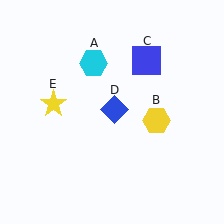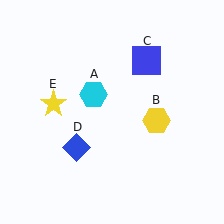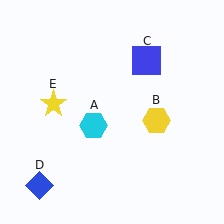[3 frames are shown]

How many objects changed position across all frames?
2 objects changed position: cyan hexagon (object A), blue diamond (object D).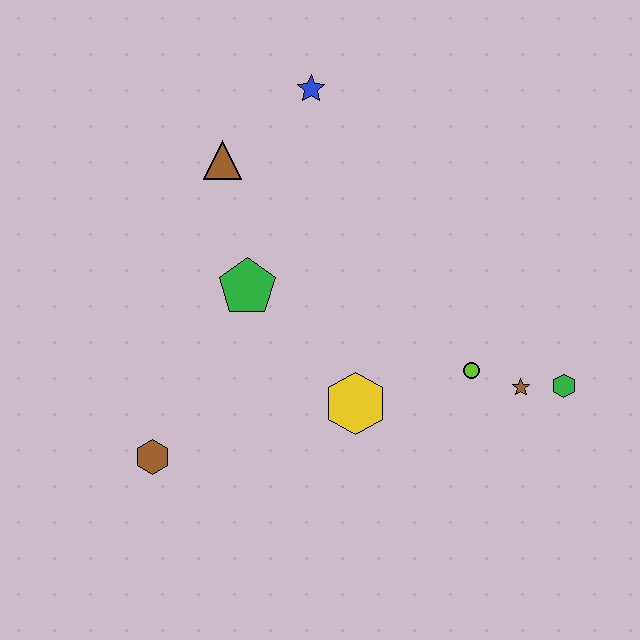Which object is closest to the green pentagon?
The brown triangle is closest to the green pentagon.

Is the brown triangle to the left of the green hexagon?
Yes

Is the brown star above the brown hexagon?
Yes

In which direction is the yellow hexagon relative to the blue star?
The yellow hexagon is below the blue star.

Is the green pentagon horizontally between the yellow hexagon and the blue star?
No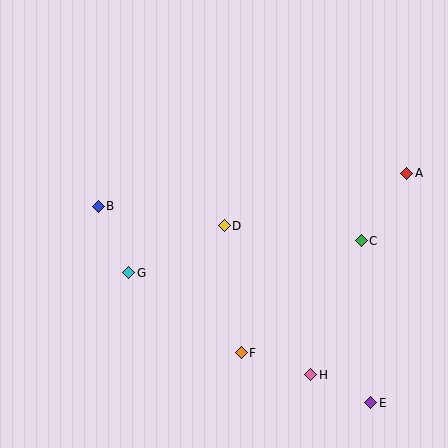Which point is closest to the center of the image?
Point D at (224, 226) is closest to the center.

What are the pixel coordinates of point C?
Point C is at (361, 241).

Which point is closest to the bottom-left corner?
Point G is closest to the bottom-left corner.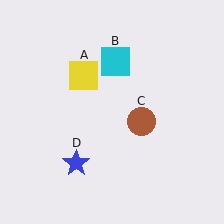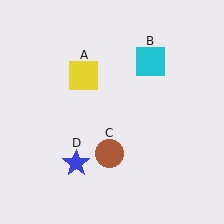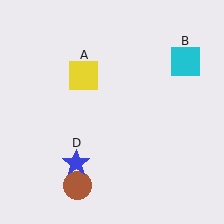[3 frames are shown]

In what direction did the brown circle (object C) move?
The brown circle (object C) moved down and to the left.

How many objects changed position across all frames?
2 objects changed position: cyan square (object B), brown circle (object C).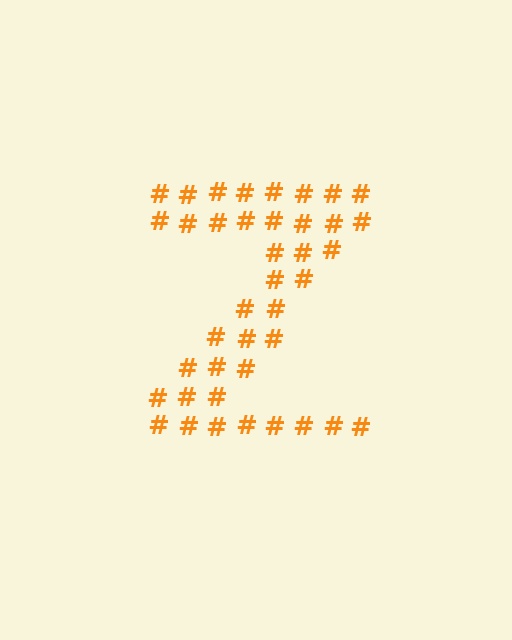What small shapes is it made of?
It is made of small hash symbols.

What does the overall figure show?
The overall figure shows the letter Z.